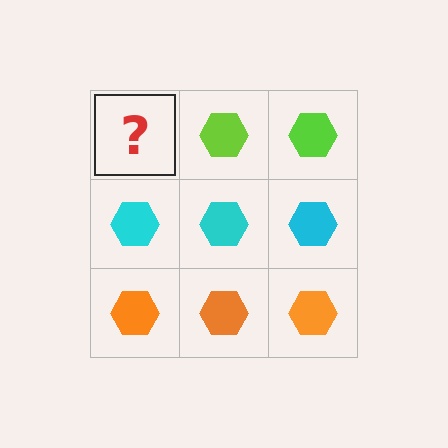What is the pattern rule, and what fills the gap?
The rule is that each row has a consistent color. The gap should be filled with a lime hexagon.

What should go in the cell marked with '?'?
The missing cell should contain a lime hexagon.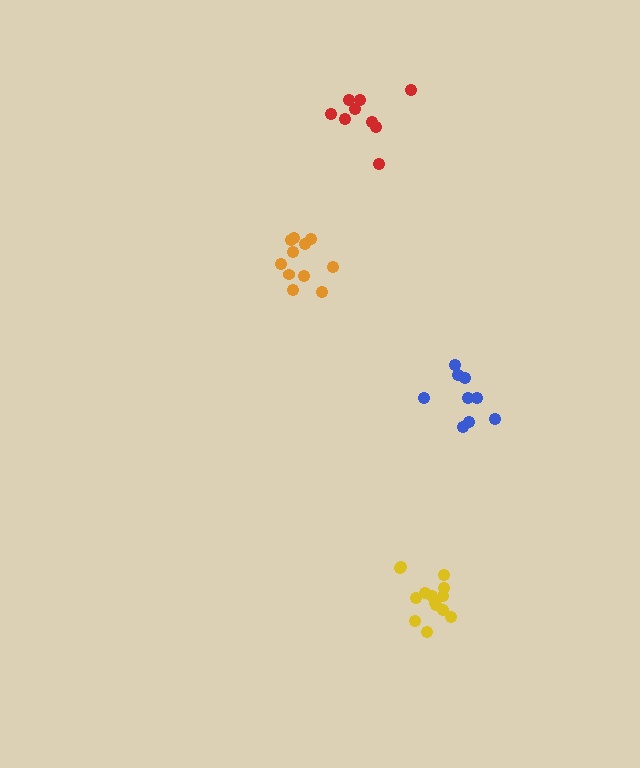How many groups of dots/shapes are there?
There are 4 groups.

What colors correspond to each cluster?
The clusters are colored: orange, blue, yellow, red.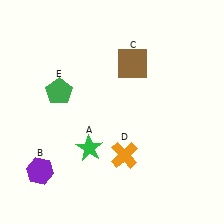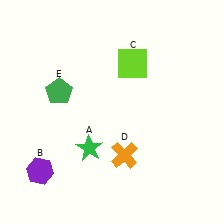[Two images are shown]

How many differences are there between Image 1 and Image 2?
There is 1 difference between the two images.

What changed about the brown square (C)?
In Image 1, C is brown. In Image 2, it changed to lime.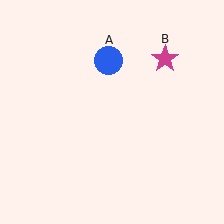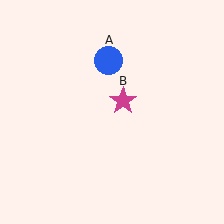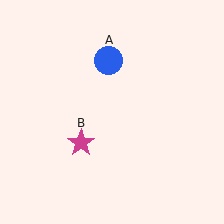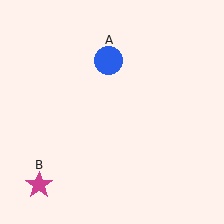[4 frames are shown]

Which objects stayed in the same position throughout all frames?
Blue circle (object A) remained stationary.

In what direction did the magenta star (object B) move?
The magenta star (object B) moved down and to the left.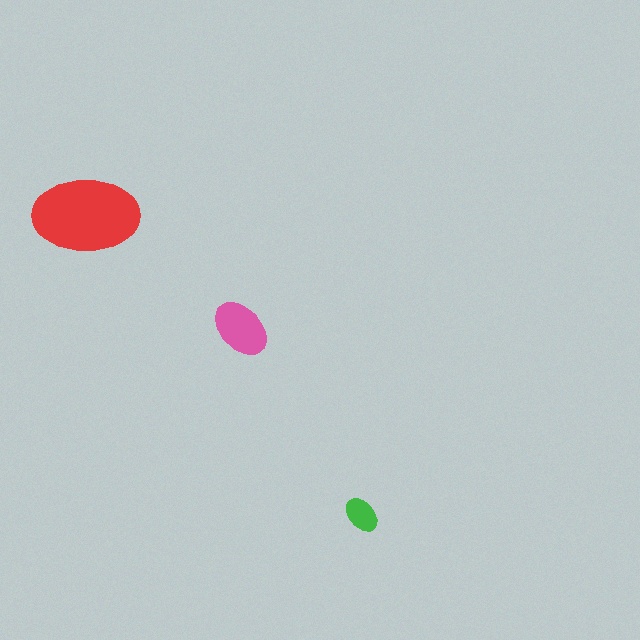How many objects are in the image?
There are 3 objects in the image.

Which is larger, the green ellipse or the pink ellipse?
The pink one.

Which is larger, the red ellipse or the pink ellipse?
The red one.